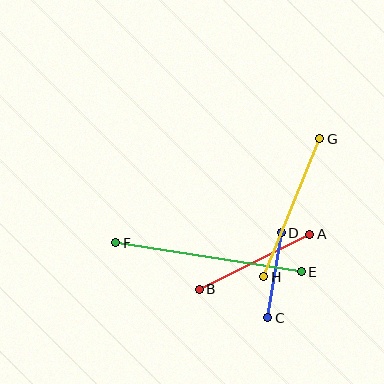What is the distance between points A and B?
The distance is approximately 124 pixels.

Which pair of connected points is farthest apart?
Points E and F are farthest apart.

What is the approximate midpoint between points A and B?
The midpoint is at approximately (255, 262) pixels.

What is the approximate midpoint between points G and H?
The midpoint is at approximately (292, 208) pixels.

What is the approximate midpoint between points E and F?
The midpoint is at approximately (209, 257) pixels.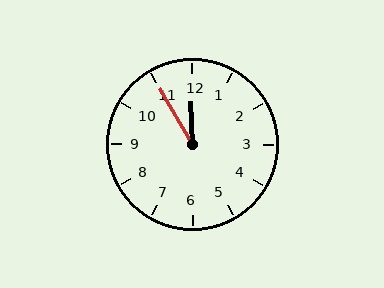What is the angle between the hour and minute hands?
Approximately 28 degrees.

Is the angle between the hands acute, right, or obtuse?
It is acute.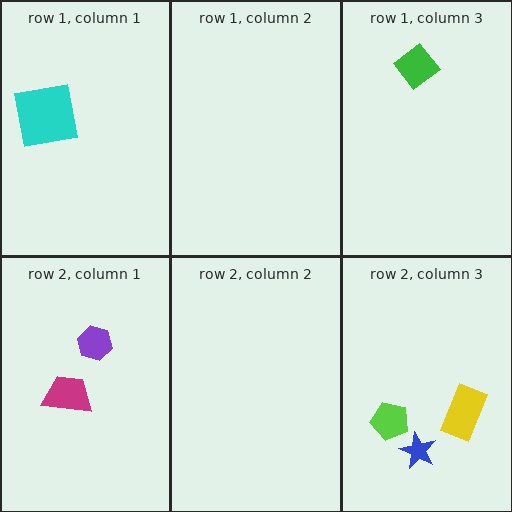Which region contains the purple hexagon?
The row 2, column 1 region.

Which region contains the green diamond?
The row 1, column 3 region.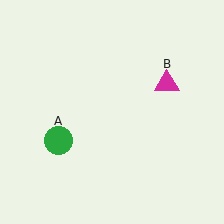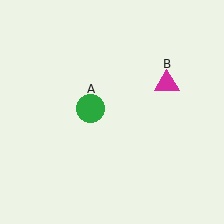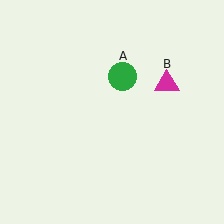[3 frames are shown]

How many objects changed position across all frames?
1 object changed position: green circle (object A).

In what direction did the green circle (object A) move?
The green circle (object A) moved up and to the right.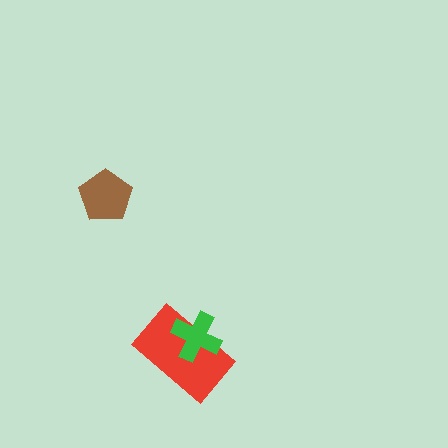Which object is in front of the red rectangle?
The green cross is in front of the red rectangle.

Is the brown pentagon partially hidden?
No, no other shape covers it.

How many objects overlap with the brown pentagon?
0 objects overlap with the brown pentagon.